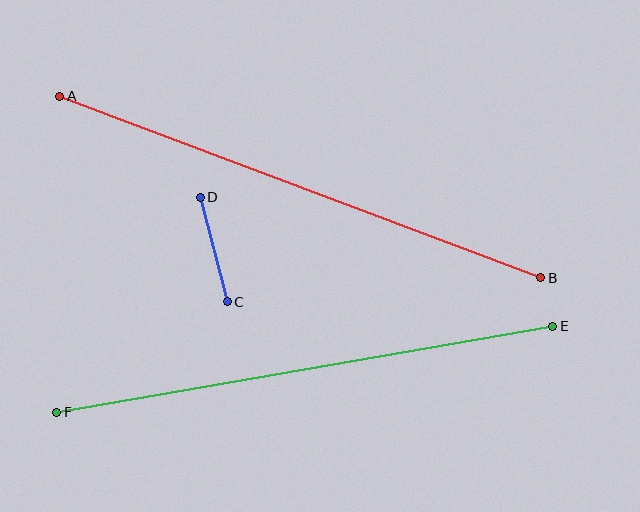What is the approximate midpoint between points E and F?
The midpoint is at approximately (305, 369) pixels.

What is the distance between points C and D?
The distance is approximately 108 pixels.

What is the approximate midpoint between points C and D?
The midpoint is at approximately (214, 249) pixels.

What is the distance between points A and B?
The distance is approximately 514 pixels.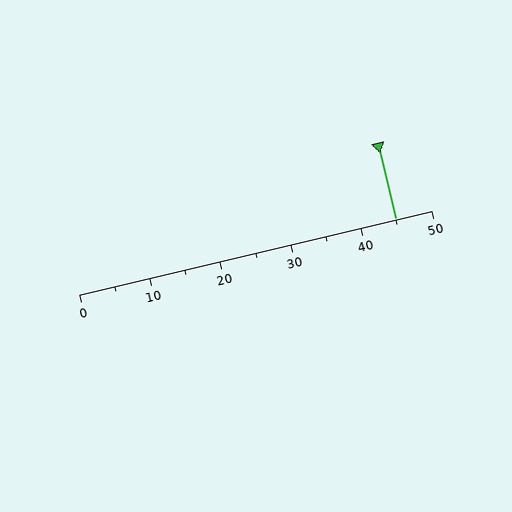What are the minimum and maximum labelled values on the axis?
The axis runs from 0 to 50.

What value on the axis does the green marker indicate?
The marker indicates approximately 45.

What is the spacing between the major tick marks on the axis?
The major ticks are spaced 10 apart.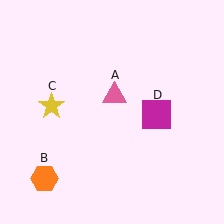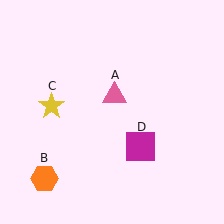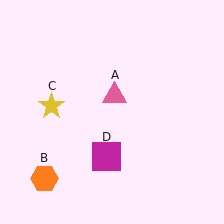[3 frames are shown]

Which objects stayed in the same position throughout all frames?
Pink triangle (object A) and orange hexagon (object B) and yellow star (object C) remained stationary.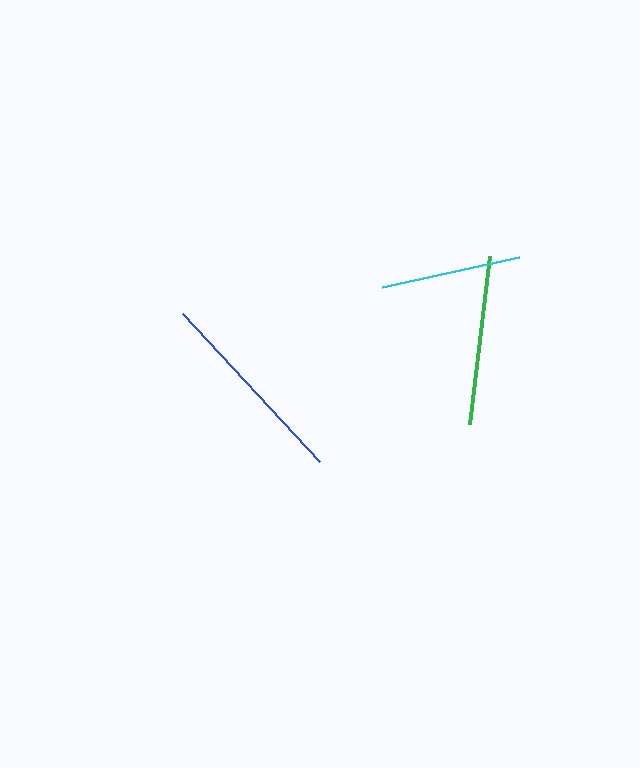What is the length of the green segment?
The green segment is approximately 169 pixels long.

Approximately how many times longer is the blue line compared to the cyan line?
The blue line is approximately 1.4 times the length of the cyan line.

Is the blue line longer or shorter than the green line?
The blue line is longer than the green line.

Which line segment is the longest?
The blue line is the longest at approximately 202 pixels.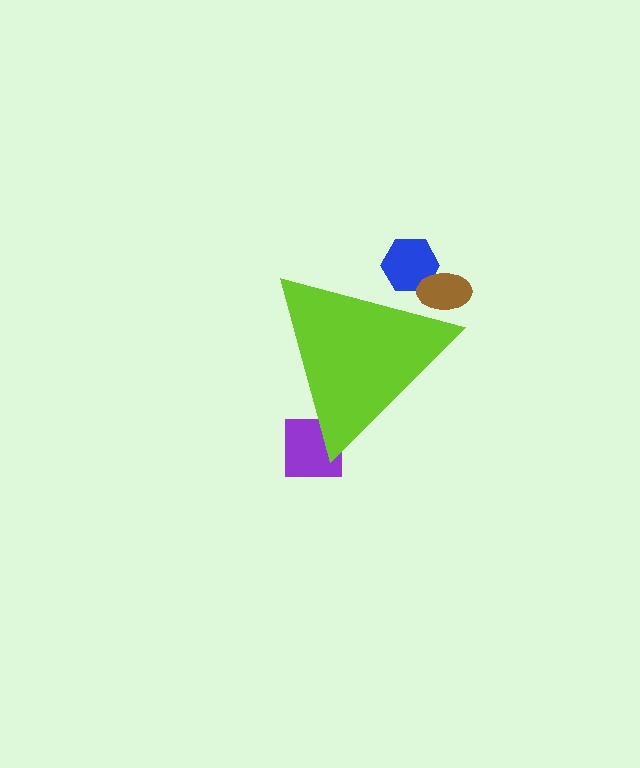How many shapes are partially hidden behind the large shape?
3 shapes are partially hidden.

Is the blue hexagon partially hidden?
Yes, the blue hexagon is partially hidden behind the lime triangle.